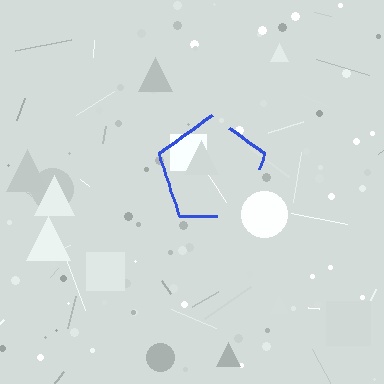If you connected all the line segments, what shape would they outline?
They would outline a pentagon.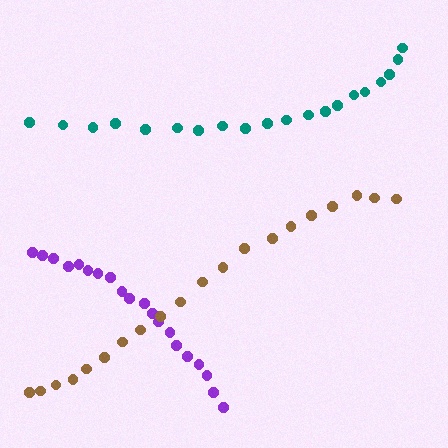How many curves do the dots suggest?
There are 3 distinct paths.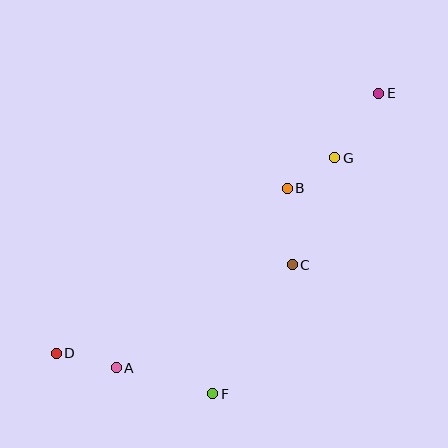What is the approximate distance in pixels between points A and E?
The distance between A and E is approximately 380 pixels.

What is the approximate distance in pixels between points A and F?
The distance between A and F is approximately 100 pixels.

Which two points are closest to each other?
Points B and G are closest to each other.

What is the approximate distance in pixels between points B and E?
The distance between B and E is approximately 132 pixels.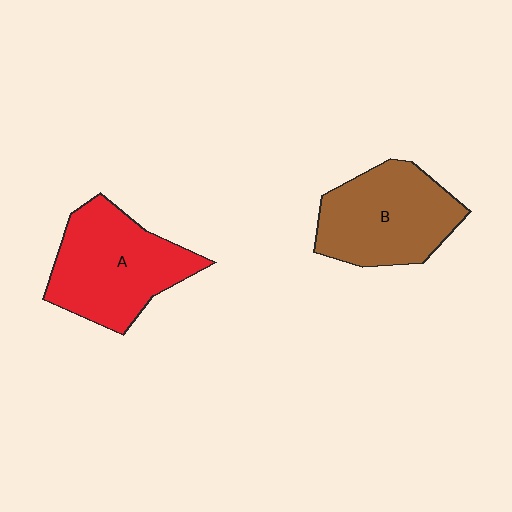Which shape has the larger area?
Shape A (red).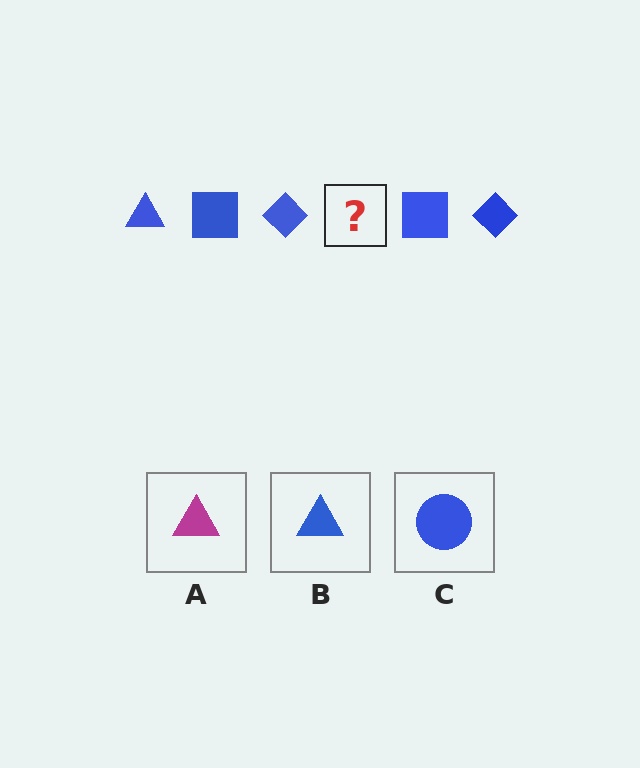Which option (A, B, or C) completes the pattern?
B.